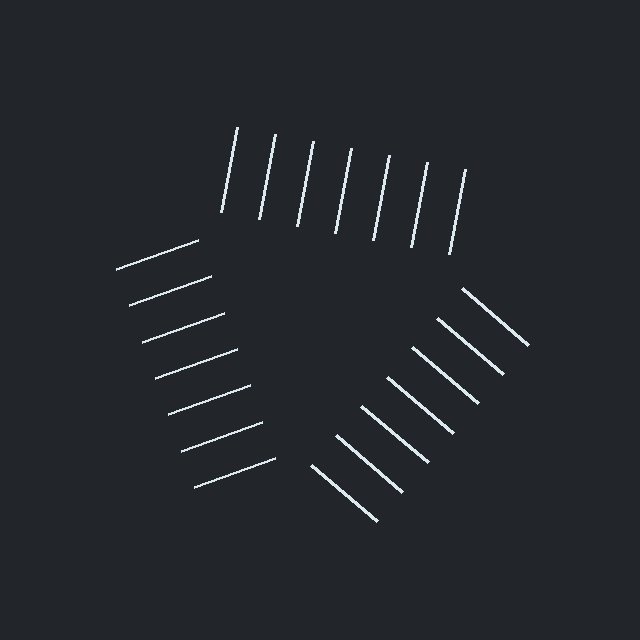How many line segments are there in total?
21 — 7 along each of the 3 edges.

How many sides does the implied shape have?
3 sides — the line-ends trace a triangle.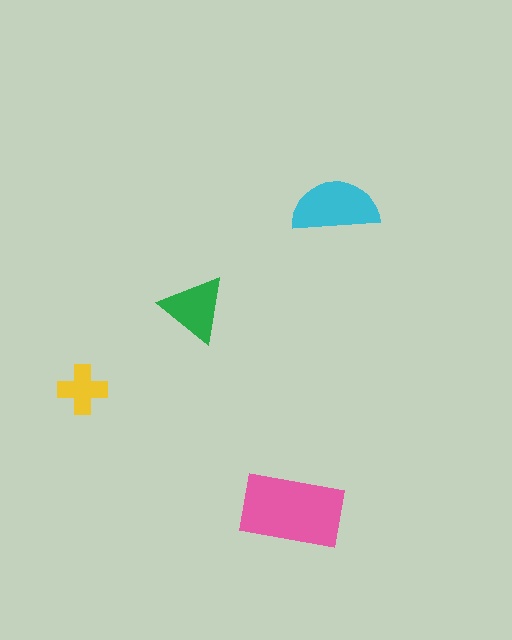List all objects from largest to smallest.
The pink rectangle, the cyan semicircle, the green triangle, the yellow cross.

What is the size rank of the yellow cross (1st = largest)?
4th.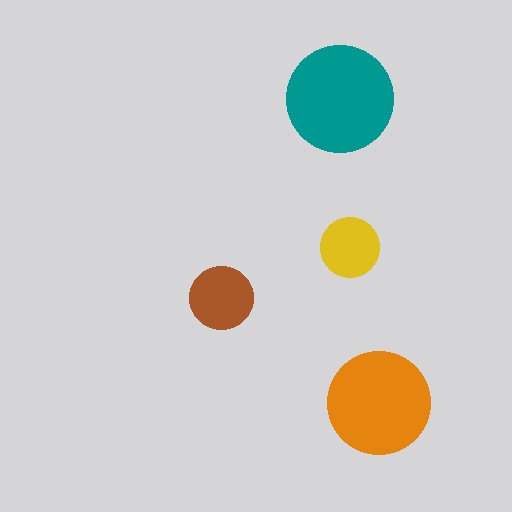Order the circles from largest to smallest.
the teal one, the orange one, the brown one, the yellow one.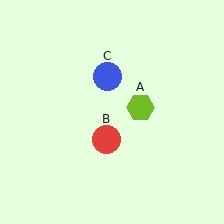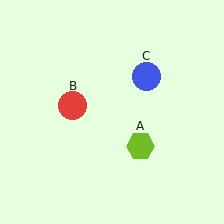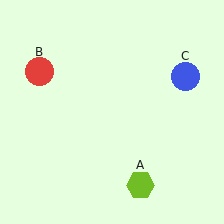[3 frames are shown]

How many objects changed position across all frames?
3 objects changed position: lime hexagon (object A), red circle (object B), blue circle (object C).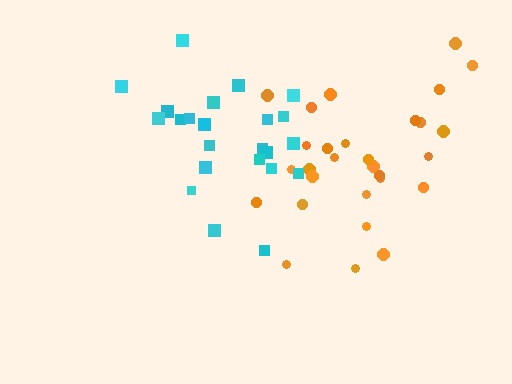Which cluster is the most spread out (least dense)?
Cyan.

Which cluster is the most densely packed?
Orange.